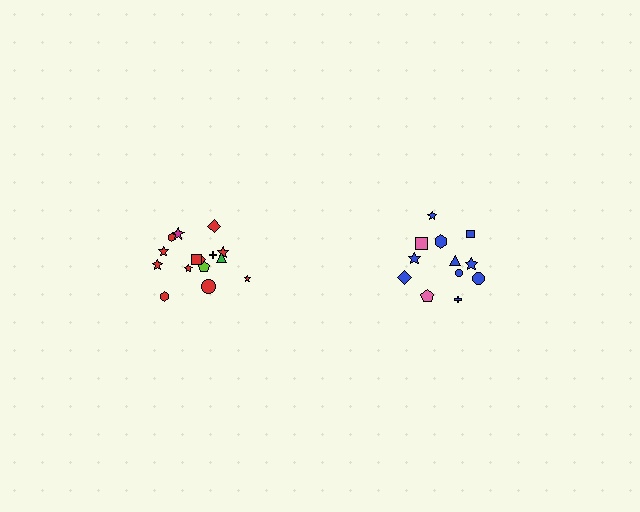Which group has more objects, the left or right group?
The left group.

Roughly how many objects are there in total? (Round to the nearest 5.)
Roughly 25 objects in total.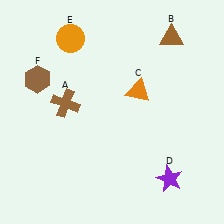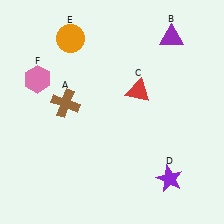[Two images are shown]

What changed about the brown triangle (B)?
In Image 1, B is brown. In Image 2, it changed to purple.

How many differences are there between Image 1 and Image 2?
There are 3 differences between the two images.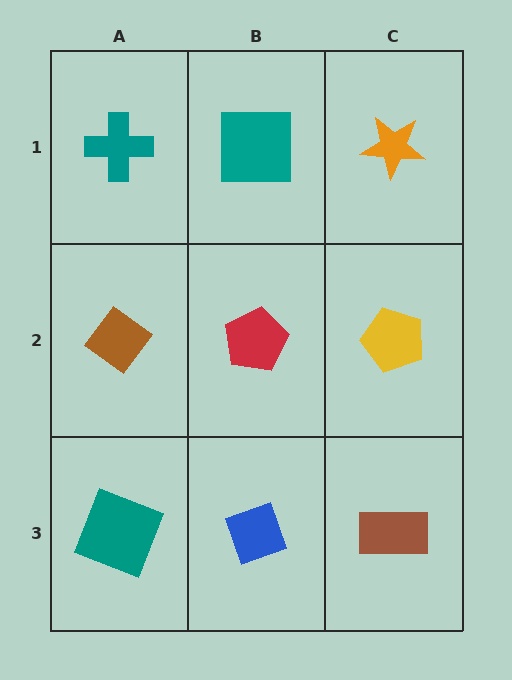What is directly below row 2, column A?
A teal square.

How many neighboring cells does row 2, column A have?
3.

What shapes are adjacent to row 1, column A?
A brown diamond (row 2, column A), a teal square (row 1, column B).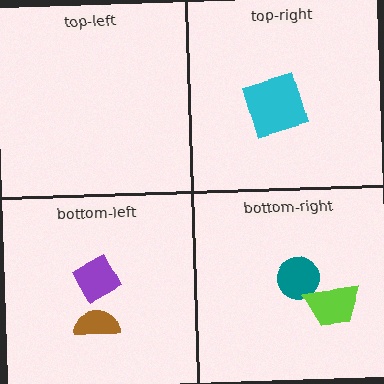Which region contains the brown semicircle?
The bottom-left region.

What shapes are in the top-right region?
The cyan square.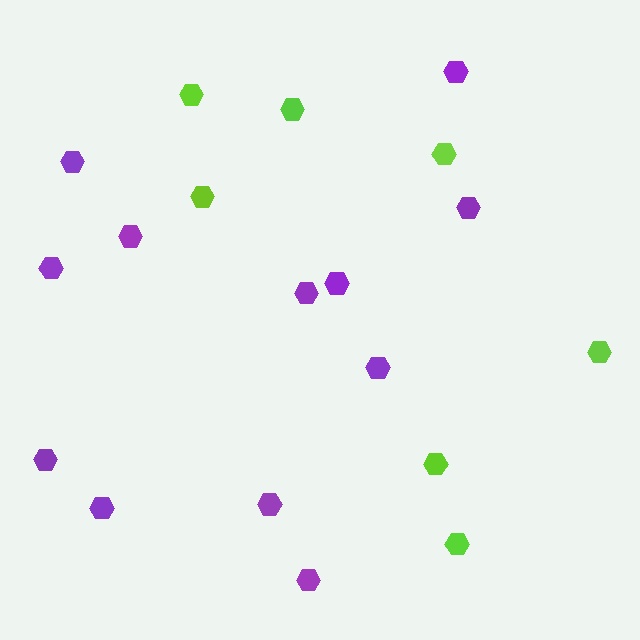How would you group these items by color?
There are 2 groups: one group of lime hexagons (7) and one group of purple hexagons (12).